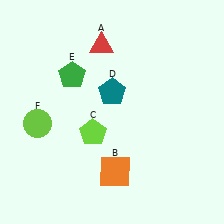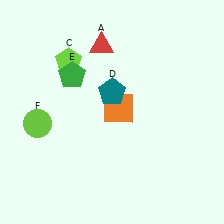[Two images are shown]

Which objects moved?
The objects that moved are: the orange square (B), the lime pentagon (C).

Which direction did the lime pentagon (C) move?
The lime pentagon (C) moved up.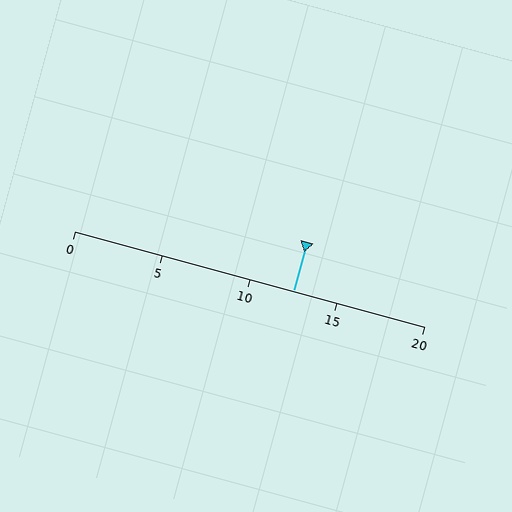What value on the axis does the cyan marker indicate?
The marker indicates approximately 12.5.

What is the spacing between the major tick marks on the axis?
The major ticks are spaced 5 apart.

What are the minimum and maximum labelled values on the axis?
The axis runs from 0 to 20.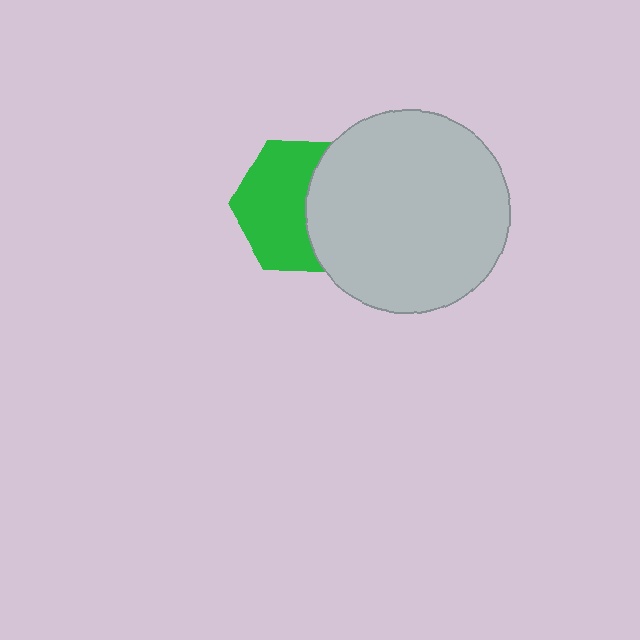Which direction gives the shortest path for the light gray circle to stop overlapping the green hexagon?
Moving right gives the shortest separation.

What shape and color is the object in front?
The object in front is a light gray circle.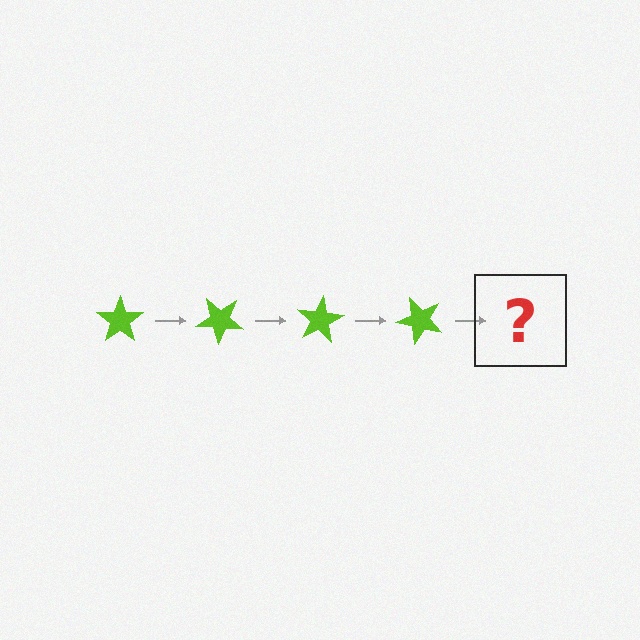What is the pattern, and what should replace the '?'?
The pattern is that the star rotates 40 degrees each step. The '?' should be a lime star rotated 160 degrees.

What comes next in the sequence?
The next element should be a lime star rotated 160 degrees.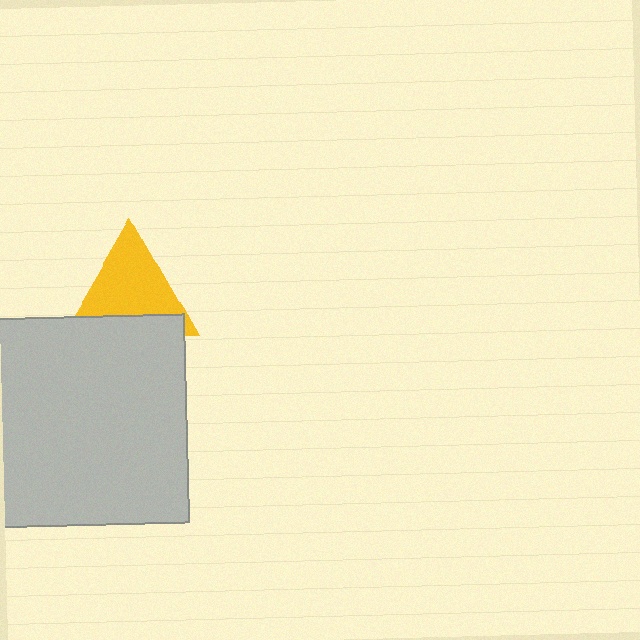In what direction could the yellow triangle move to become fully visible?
The yellow triangle could move up. That would shift it out from behind the light gray rectangle entirely.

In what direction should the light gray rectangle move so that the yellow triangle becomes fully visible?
The light gray rectangle should move down. That is the shortest direction to clear the overlap and leave the yellow triangle fully visible.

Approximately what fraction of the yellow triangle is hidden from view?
Roughly 33% of the yellow triangle is hidden behind the light gray rectangle.